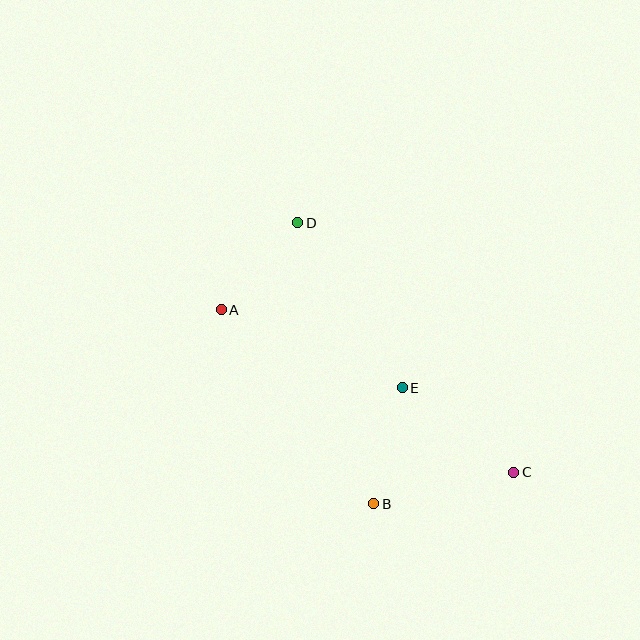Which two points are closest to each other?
Points A and D are closest to each other.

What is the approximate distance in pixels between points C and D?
The distance between C and D is approximately 330 pixels.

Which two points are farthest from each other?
Points A and C are farthest from each other.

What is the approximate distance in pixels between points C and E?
The distance between C and E is approximately 140 pixels.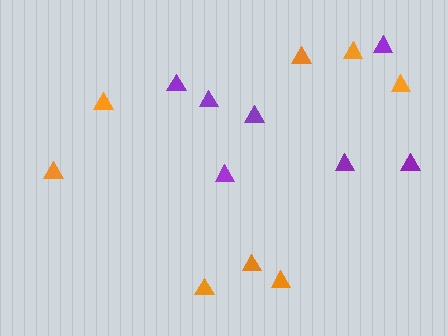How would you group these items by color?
There are 2 groups: one group of orange triangles (8) and one group of purple triangles (7).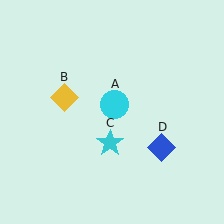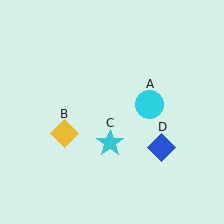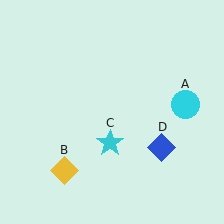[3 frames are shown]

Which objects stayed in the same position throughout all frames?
Cyan star (object C) and blue diamond (object D) remained stationary.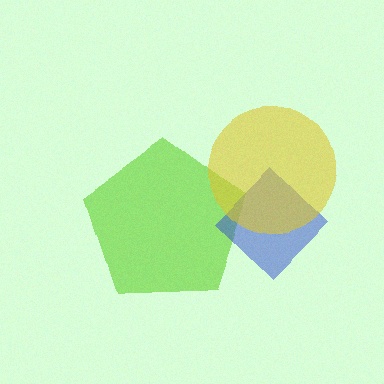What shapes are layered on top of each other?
The layered shapes are: a lime pentagon, a blue diamond, a yellow circle.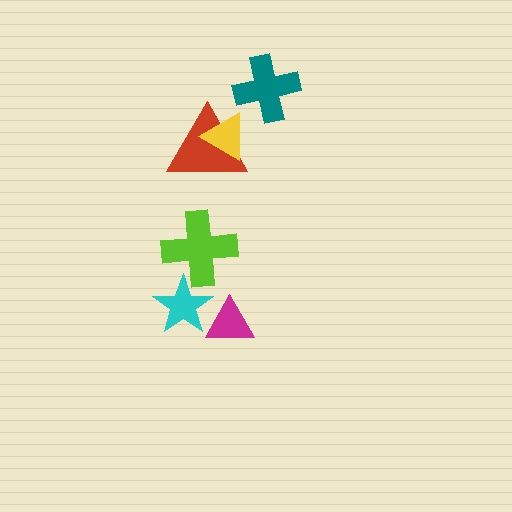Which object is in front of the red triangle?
The yellow triangle is in front of the red triangle.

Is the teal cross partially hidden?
No, no other shape covers it.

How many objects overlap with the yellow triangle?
1 object overlaps with the yellow triangle.